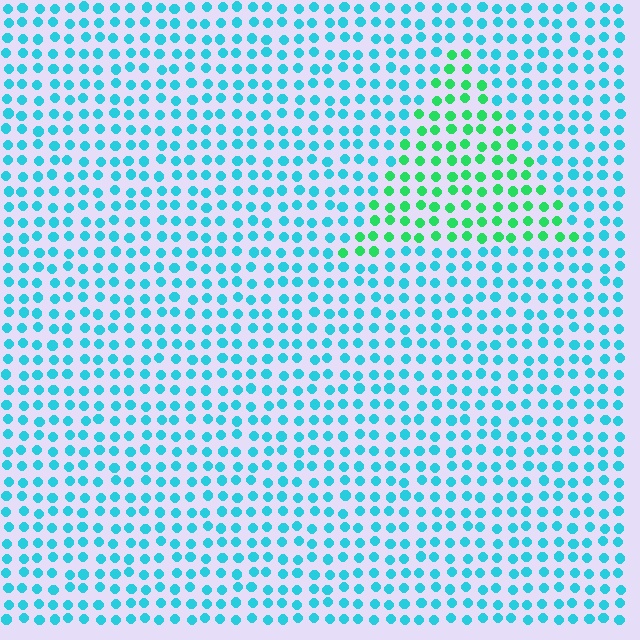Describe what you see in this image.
The image is filled with small cyan elements in a uniform arrangement. A triangle-shaped region is visible where the elements are tinted to a slightly different hue, forming a subtle color boundary.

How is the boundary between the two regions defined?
The boundary is defined purely by a slight shift in hue (about 47 degrees). Spacing, size, and orientation are identical on both sides.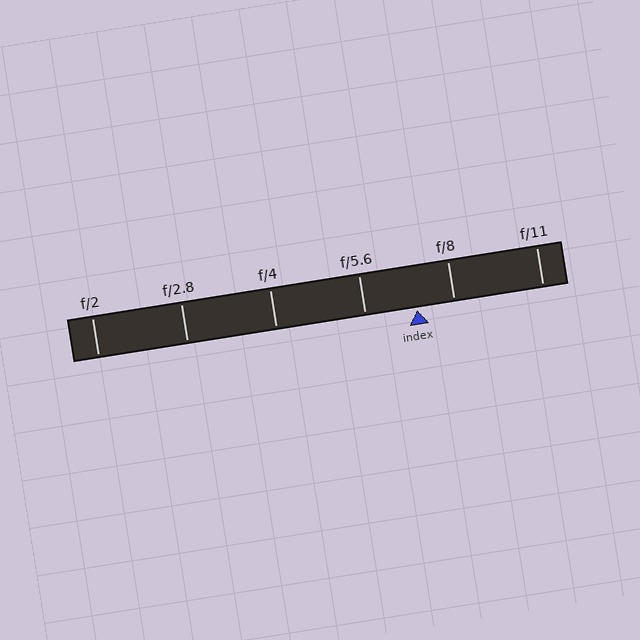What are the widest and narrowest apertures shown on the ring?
The widest aperture shown is f/2 and the narrowest is f/11.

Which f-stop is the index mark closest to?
The index mark is closest to f/8.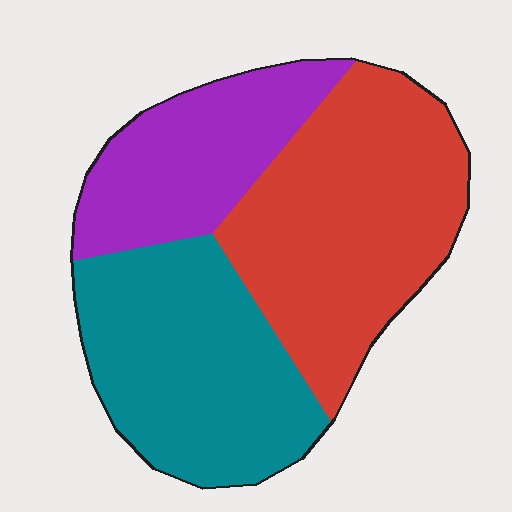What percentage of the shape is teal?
Teal covers roughly 35% of the shape.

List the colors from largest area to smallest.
From largest to smallest: red, teal, purple.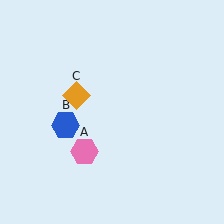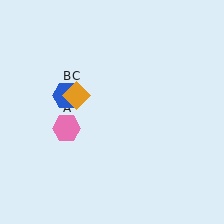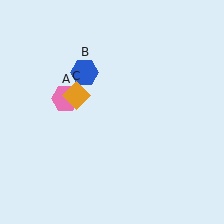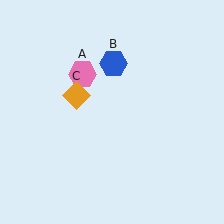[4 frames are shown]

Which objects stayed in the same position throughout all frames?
Orange diamond (object C) remained stationary.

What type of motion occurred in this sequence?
The pink hexagon (object A), blue hexagon (object B) rotated clockwise around the center of the scene.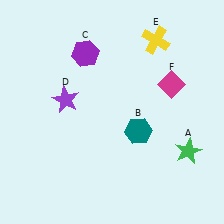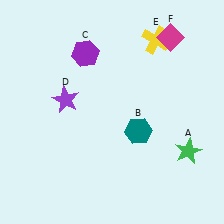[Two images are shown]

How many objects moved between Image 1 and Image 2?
1 object moved between the two images.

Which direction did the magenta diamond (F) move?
The magenta diamond (F) moved up.